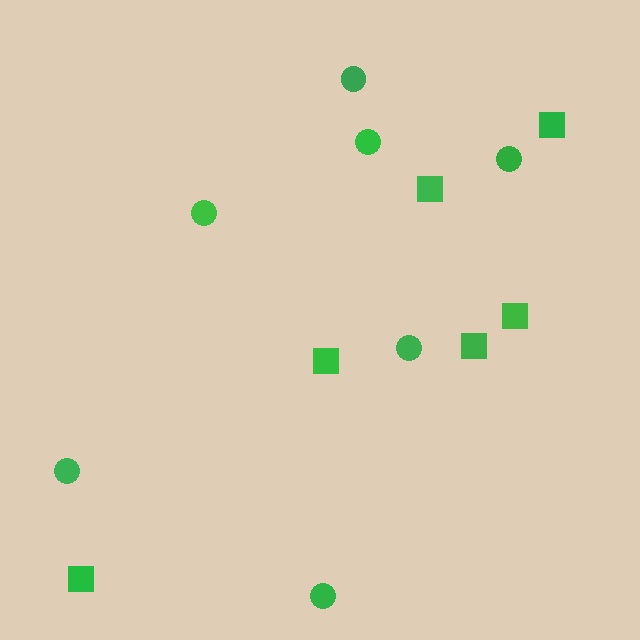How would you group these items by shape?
There are 2 groups: one group of circles (7) and one group of squares (6).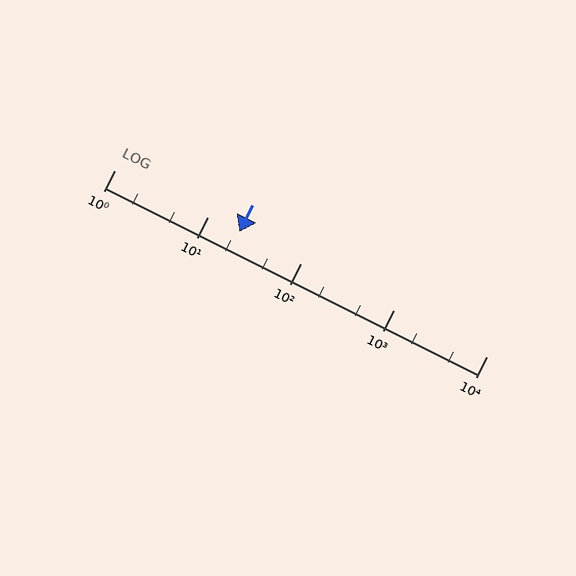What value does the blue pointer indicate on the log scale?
The pointer indicates approximately 22.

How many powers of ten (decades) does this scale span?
The scale spans 4 decades, from 1 to 10000.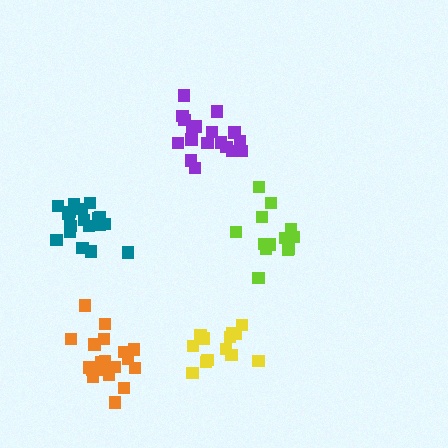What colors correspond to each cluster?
The clusters are colored: orange, lime, purple, teal, yellow.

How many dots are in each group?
Group 1: 19 dots, Group 2: 13 dots, Group 3: 18 dots, Group 4: 19 dots, Group 5: 13 dots (82 total).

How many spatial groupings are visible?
There are 5 spatial groupings.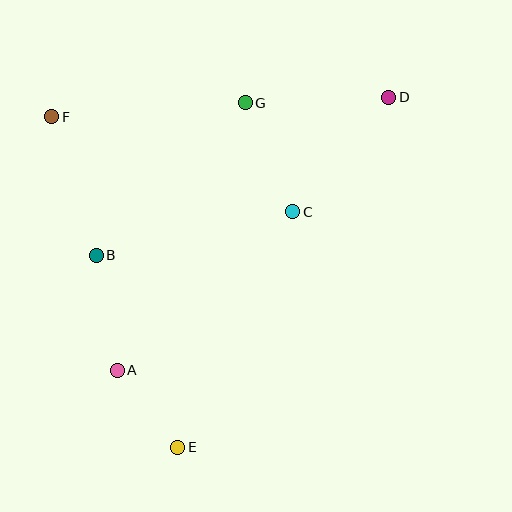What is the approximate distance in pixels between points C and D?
The distance between C and D is approximately 149 pixels.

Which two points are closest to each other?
Points A and E are closest to each other.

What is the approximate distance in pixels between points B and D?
The distance between B and D is approximately 332 pixels.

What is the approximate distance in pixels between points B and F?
The distance between B and F is approximately 145 pixels.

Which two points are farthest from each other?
Points D and E are farthest from each other.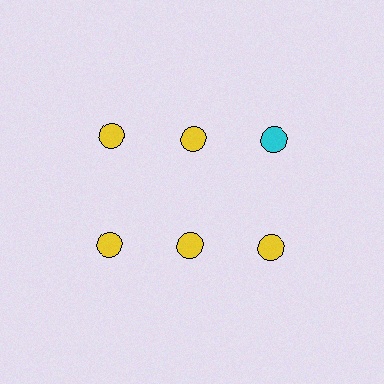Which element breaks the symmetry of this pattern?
The cyan circle in the top row, center column breaks the symmetry. All other shapes are yellow circles.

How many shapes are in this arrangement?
There are 6 shapes arranged in a grid pattern.